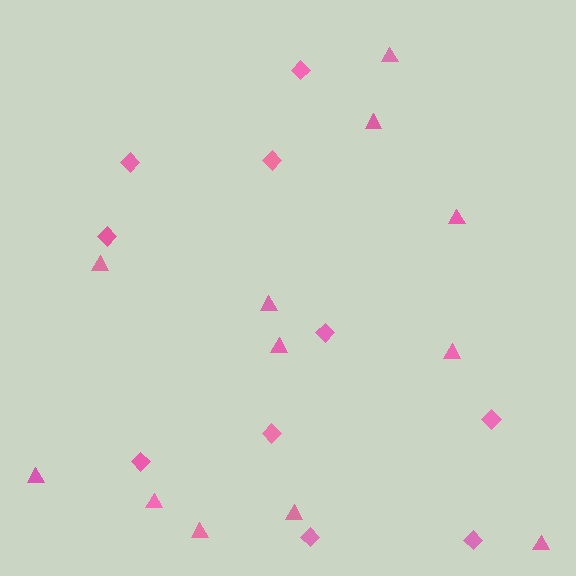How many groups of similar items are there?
There are 2 groups: one group of diamonds (10) and one group of triangles (12).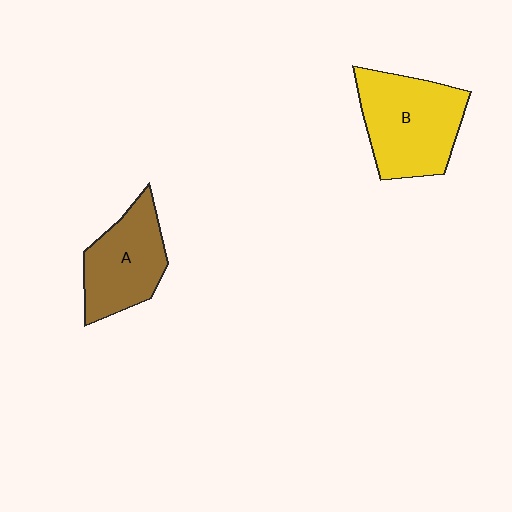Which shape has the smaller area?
Shape A (brown).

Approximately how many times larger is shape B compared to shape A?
Approximately 1.3 times.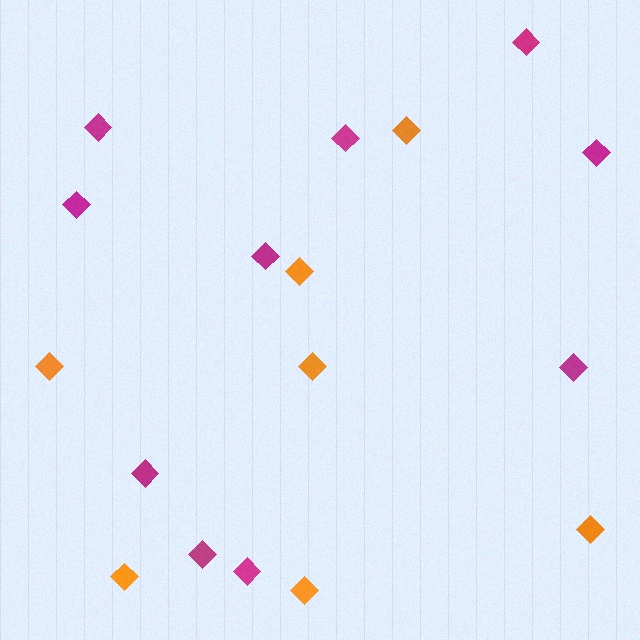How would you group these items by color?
There are 2 groups: one group of magenta diamonds (10) and one group of orange diamonds (7).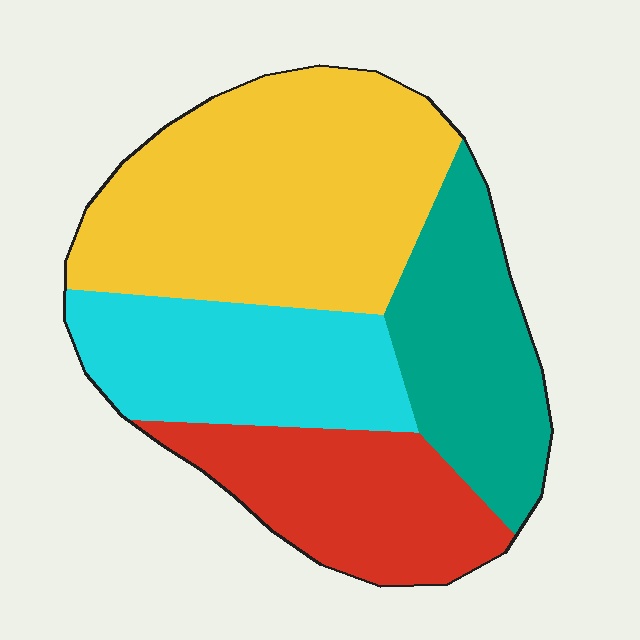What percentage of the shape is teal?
Teal takes up less than a quarter of the shape.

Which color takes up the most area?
Yellow, at roughly 40%.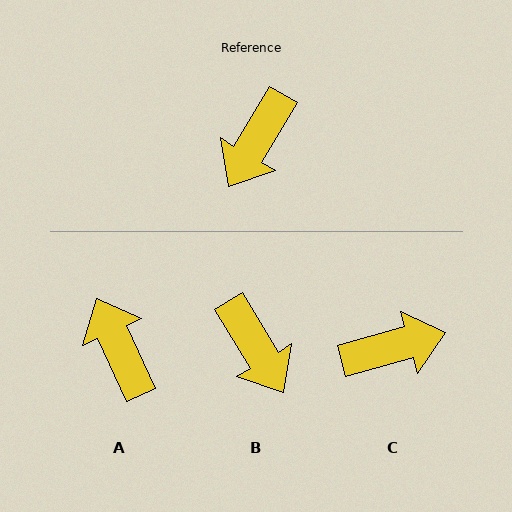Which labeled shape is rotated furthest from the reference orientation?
C, about 136 degrees away.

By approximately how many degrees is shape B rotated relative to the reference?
Approximately 62 degrees counter-clockwise.